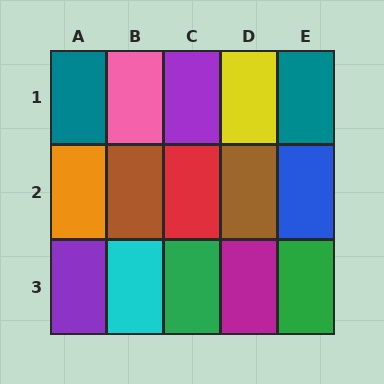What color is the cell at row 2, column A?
Orange.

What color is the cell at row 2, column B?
Brown.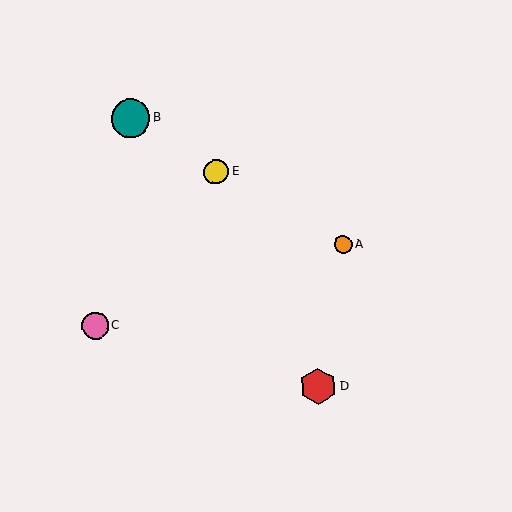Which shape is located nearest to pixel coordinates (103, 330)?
The pink circle (labeled C) at (95, 326) is nearest to that location.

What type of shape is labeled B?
Shape B is a teal circle.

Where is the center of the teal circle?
The center of the teal circle is at (130, 118).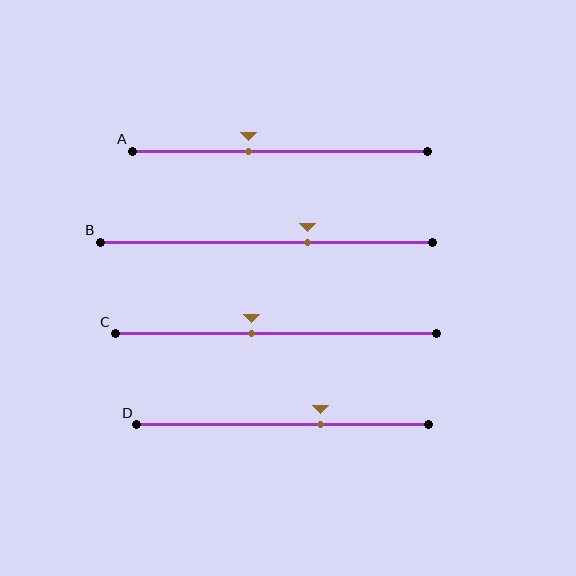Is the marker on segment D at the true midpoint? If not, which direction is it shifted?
No, the marker on segment D is shifted to the right by about 13% of the segment length.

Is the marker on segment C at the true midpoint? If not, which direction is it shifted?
No, the marker on segment C is shifted to the left by about 7% of the segment length.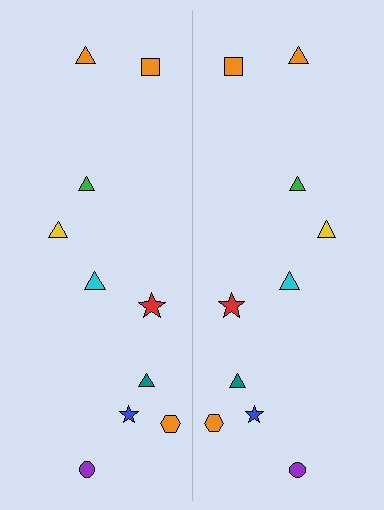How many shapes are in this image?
There are 20 shapes in this image.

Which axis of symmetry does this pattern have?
The pattern has a vertical axis of symmetry running through the center of the image.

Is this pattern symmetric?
Yes, this pattern has bilateral (reflection) symmetry.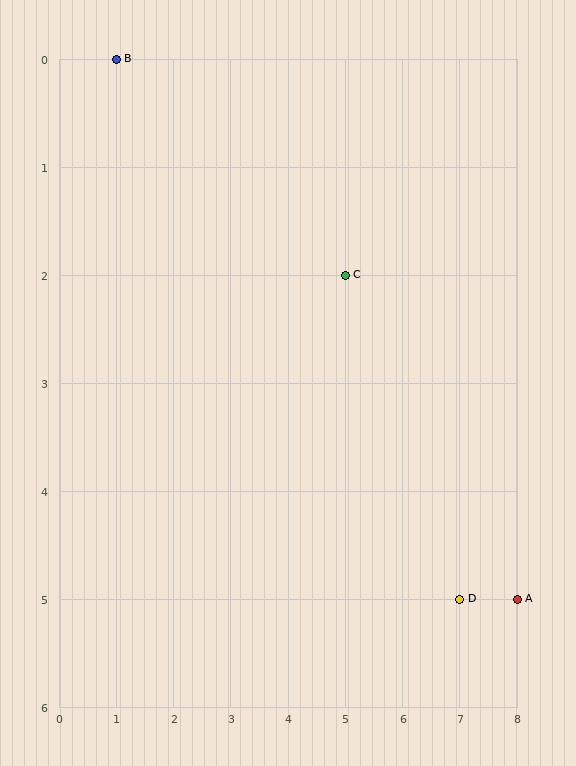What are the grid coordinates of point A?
Point A is at grid coordinates (8, 5).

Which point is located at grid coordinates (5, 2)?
Point C is at (5, 2).